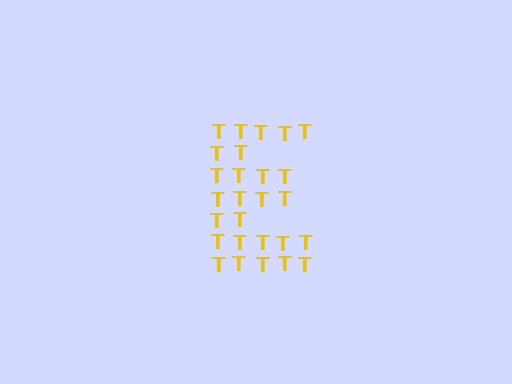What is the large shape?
The large shape is the letter E.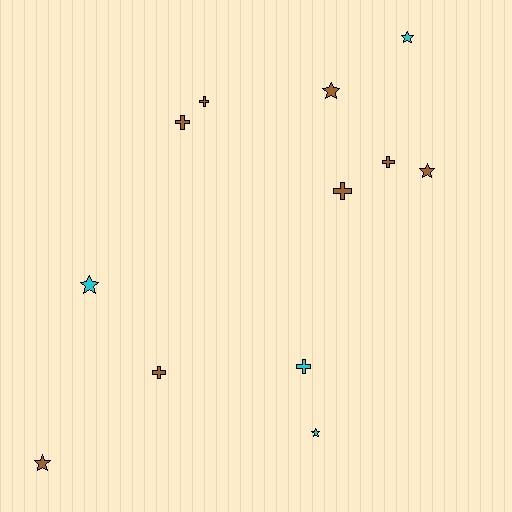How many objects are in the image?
There are 12 objects.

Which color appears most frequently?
Brown, with 8 objects.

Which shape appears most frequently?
Cross, with 6 objects.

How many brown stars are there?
There are 3 brown stars.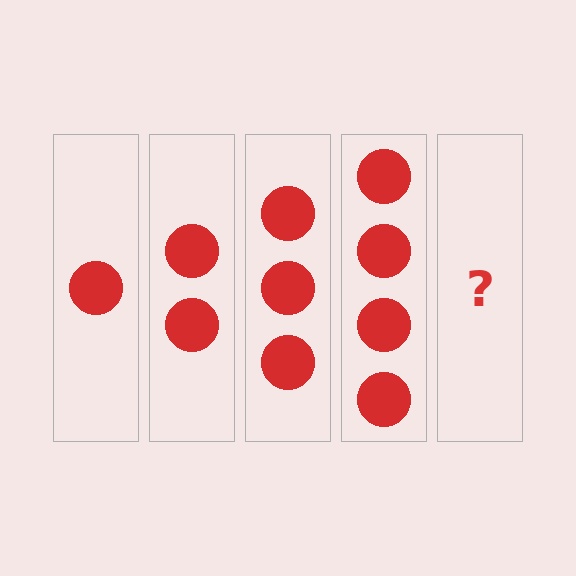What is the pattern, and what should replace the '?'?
The pattern is that each step adds one more circle. The '?' should be 5 circles.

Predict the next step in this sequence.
The next step is 5 circles.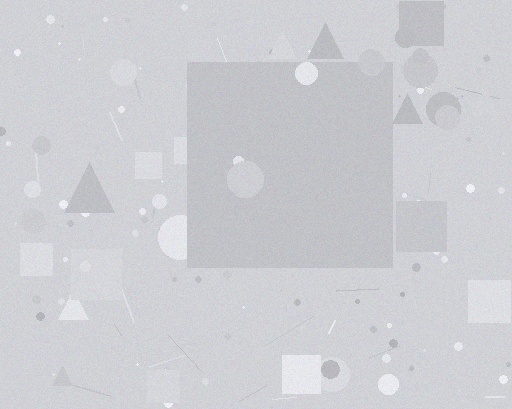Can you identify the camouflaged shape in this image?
The camouflaged shape is a square.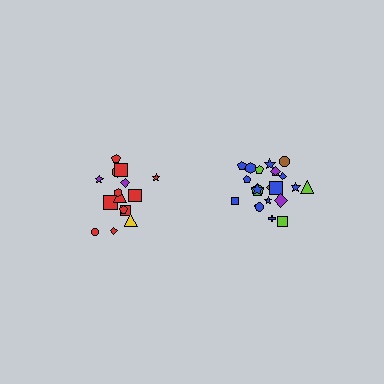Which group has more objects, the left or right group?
The right group.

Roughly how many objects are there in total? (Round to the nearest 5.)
Roughly 35 objects in total.